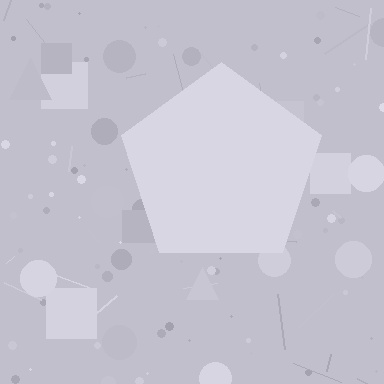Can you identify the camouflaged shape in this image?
The camouflaged shape is a pentagon.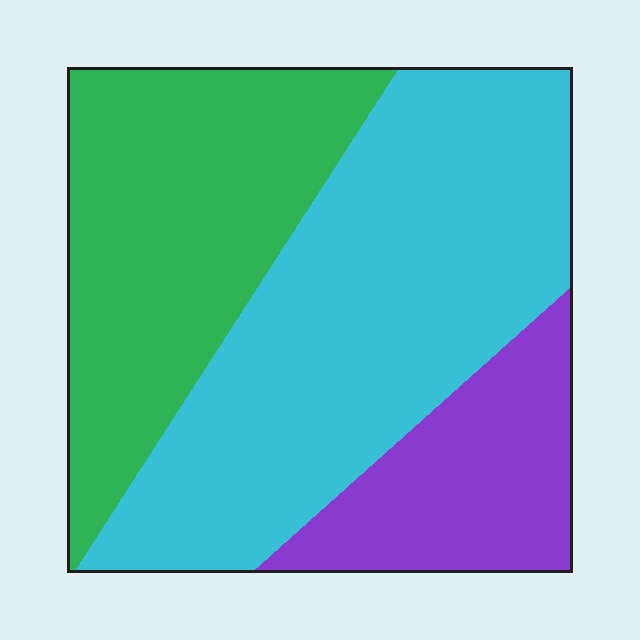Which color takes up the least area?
Purple, at roughly 20%.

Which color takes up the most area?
Cyan, at roughly 50%.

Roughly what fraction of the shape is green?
Green takes up about one third (1/3) of the shape.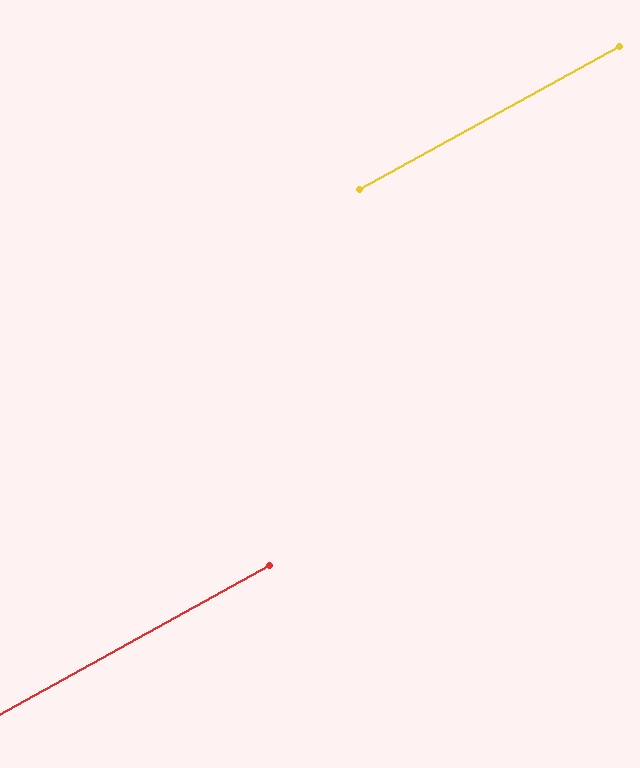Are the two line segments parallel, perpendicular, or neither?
Parallel — their directions differ by only 0.0°.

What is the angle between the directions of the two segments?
Approximately 0 degrees.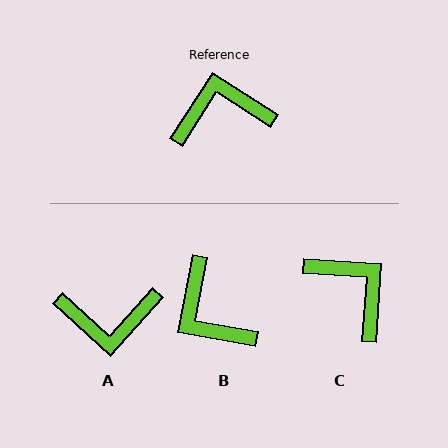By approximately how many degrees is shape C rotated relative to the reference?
Approximately 61 degrees clockwise.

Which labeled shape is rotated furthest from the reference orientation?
A, about 171 degrees away.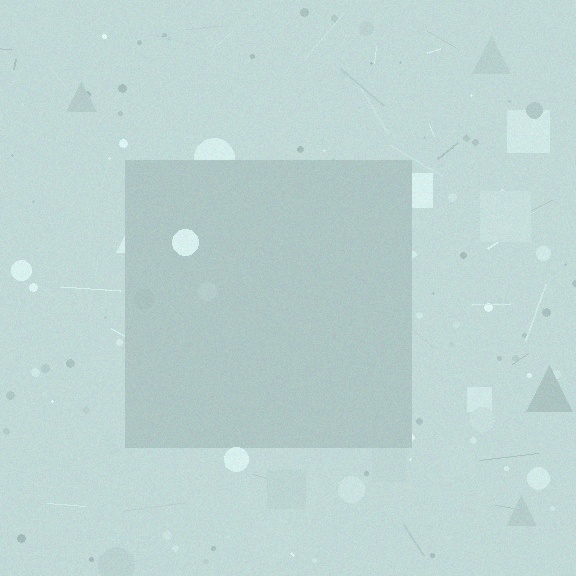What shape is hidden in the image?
A square is hidden in the image.